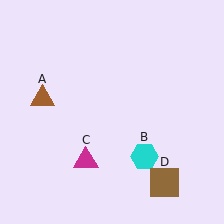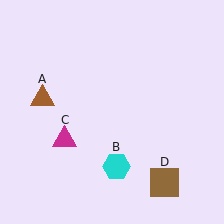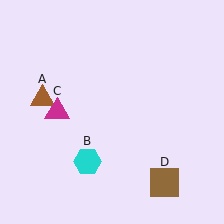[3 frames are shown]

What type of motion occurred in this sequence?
The cyan hexagon (object B), magenta triangle (object C) rotated clockwise around the center of the scene.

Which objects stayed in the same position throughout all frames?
Brown triangle (object A) and brown square (object D) remained stationary.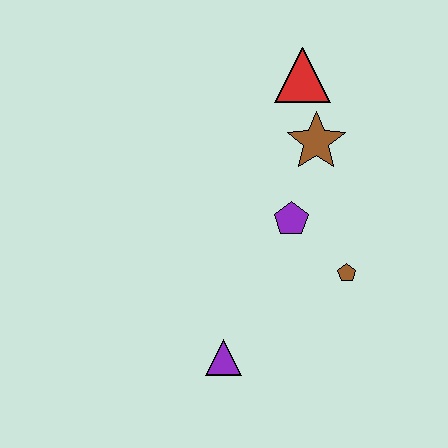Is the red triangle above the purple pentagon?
Yes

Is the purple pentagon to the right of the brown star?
No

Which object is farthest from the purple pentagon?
The purple triangle is farthest from the purple pentagon.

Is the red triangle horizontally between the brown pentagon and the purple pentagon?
Yes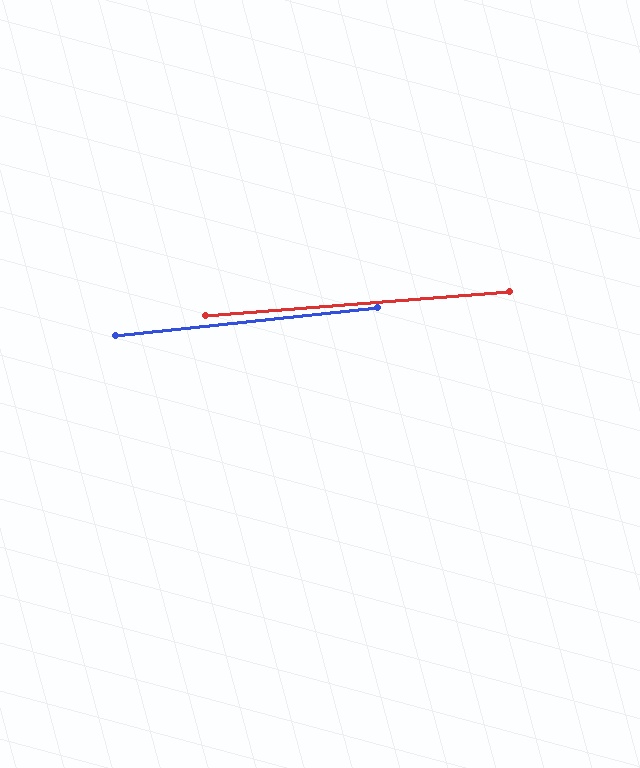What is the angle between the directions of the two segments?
Approximately 2 degrees.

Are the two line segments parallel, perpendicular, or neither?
Parallel — their directions differ by only 1.6°.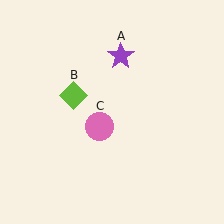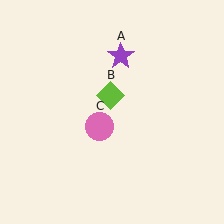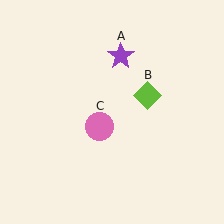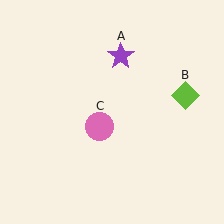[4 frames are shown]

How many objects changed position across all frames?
1 object changed position: lime diamond (object B).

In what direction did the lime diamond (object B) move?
The lime diamond (object B) moved right.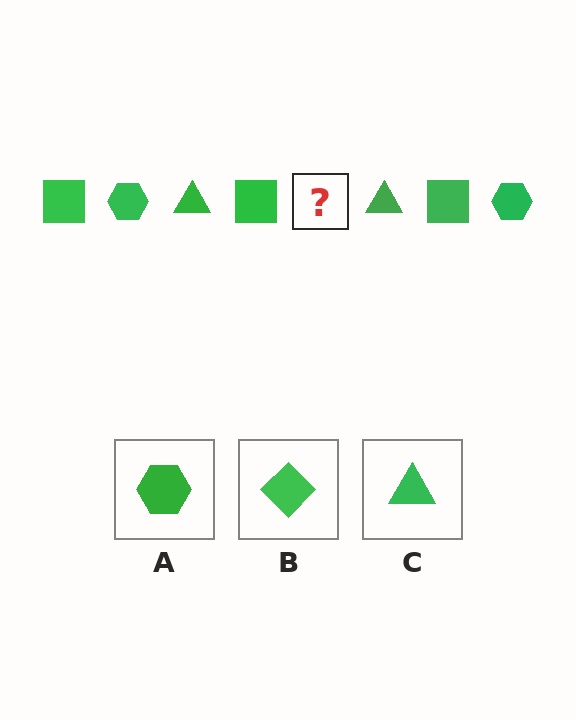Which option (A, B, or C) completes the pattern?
A.